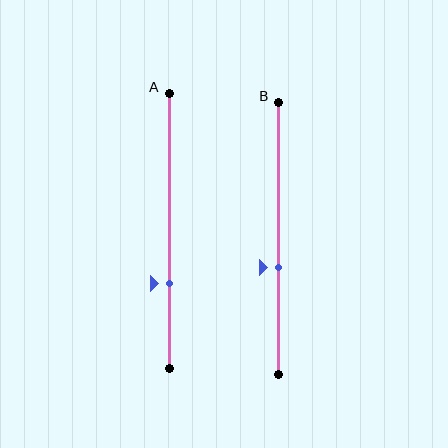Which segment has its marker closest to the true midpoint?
Segment B has its marker closest to the true midpoint.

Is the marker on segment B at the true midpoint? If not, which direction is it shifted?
No, the marker on segment B is shifted downward by about 11% of the segment length.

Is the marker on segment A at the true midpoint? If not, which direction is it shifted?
No, the marker on segment A is shifted downward by about 19% of the segment length.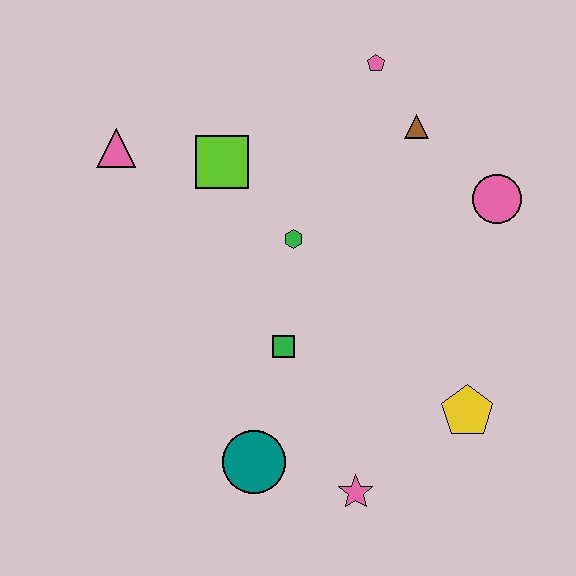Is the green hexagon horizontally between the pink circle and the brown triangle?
No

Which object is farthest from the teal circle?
The pink pentagon is farthest from the teal circle.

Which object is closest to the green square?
The green hexagon is closest to the green square.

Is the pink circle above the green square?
Yes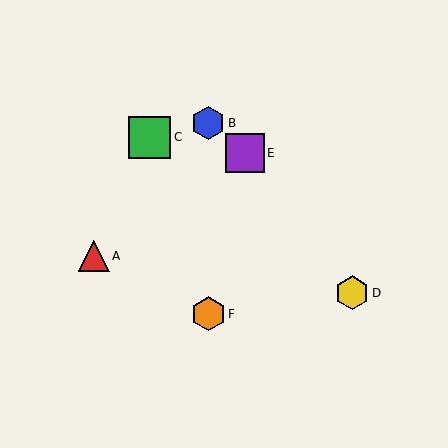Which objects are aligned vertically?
Objects B, F are aligned vertically.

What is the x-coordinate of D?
Object D is at x≈352.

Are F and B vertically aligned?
Yes, both are at x≈208.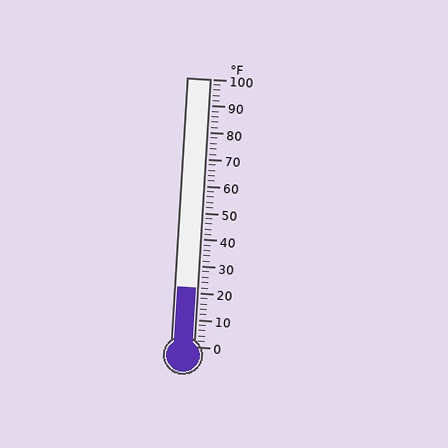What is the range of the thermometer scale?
The thermometer scale ranges from 0°F to 100°F.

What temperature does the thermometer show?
The thermometer shows approximately 22°F.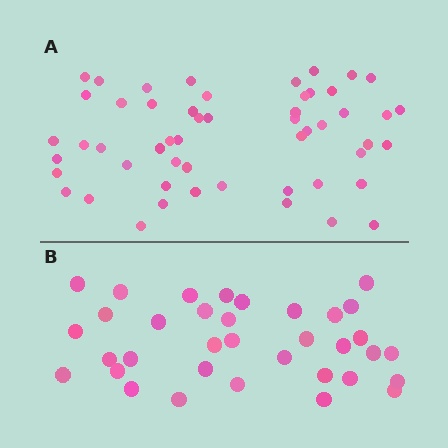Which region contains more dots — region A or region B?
Region A (the top region) has more dots.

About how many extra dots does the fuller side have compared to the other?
Region A has approximately 20 more dots than region B.